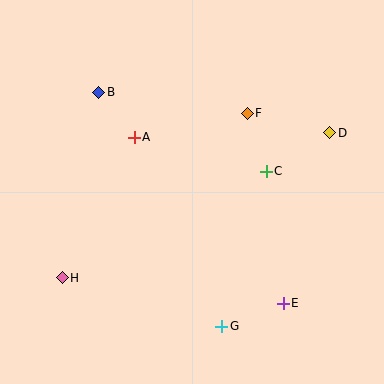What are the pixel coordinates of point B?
Point B is at (99, 92).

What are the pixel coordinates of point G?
Point G is at (222, 326).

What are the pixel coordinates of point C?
Point C is at (266, 171).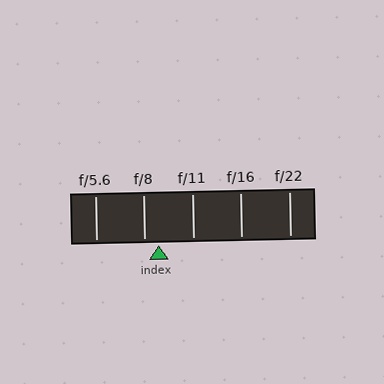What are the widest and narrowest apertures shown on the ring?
The widest aperture shown is f/5.6 and the narrowest is f/22.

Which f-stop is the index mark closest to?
The index mark is closest to f/8.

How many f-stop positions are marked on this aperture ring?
There are 5 f-stop positions marked.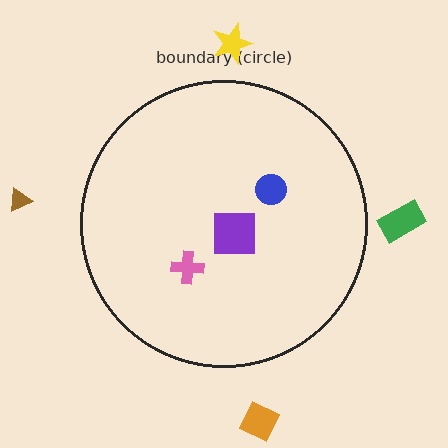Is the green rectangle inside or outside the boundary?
Outside.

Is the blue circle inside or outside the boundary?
Inside.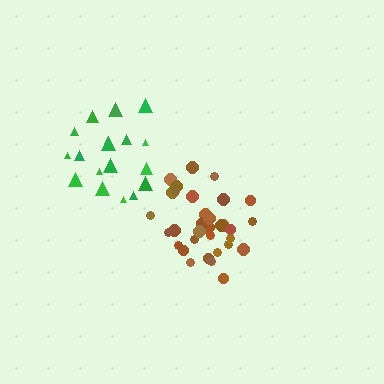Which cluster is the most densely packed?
Brown.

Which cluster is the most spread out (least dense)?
Green.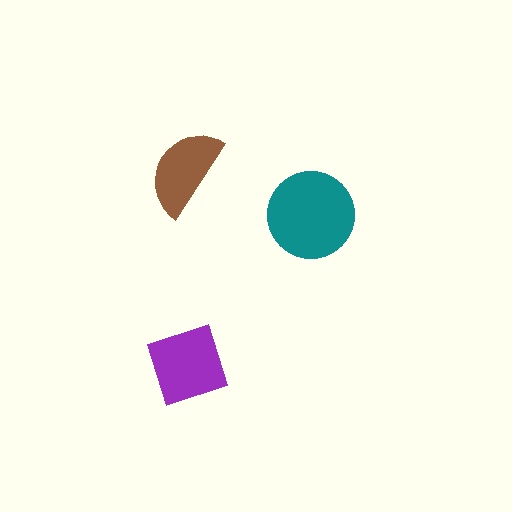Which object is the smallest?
The brown semicircle.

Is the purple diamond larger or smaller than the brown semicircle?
Larger.